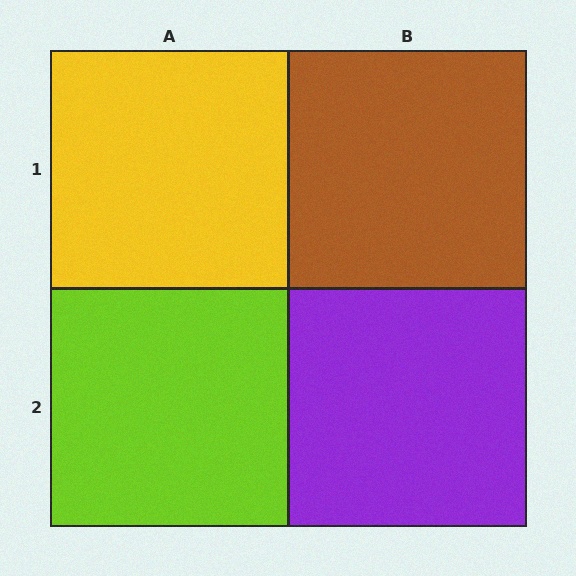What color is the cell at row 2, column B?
Purple.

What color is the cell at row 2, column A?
Lime.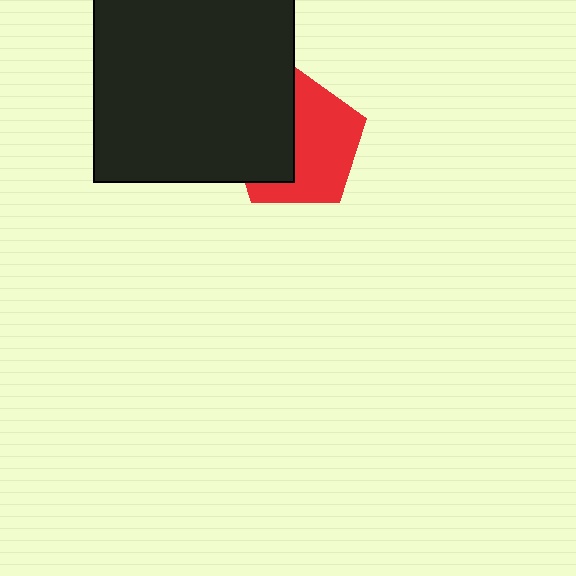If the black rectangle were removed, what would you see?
You would see the complete red pentagon.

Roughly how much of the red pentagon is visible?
About half of it is visible (roughly 57%).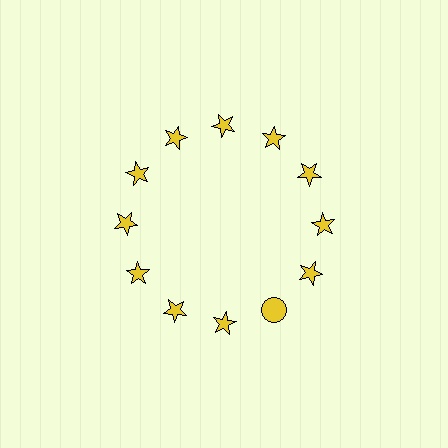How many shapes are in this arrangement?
There are 12 shapes arranged in a ring pattern.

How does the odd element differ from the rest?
It has a different shape: circle instead of star.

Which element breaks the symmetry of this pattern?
The yellow circle at roughly the 5 o'clock position breaks the symmetry. All other shapes are yellow stars.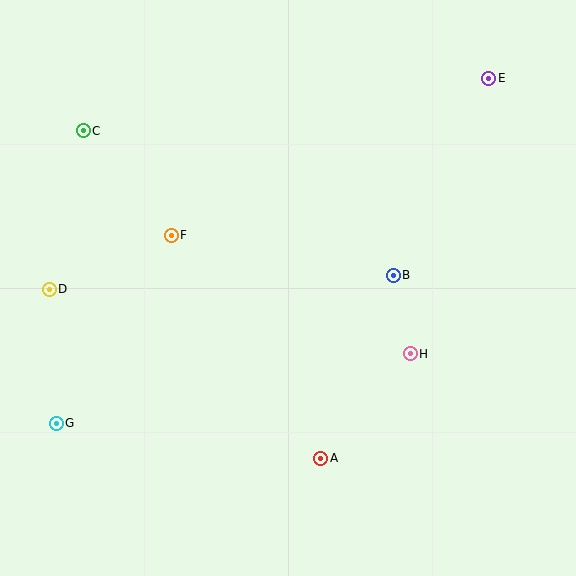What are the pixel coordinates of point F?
Point F is at (171, 235).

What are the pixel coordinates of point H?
Point H is at (410, 354).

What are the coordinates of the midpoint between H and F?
The midpoint between H and F is at (291, 294).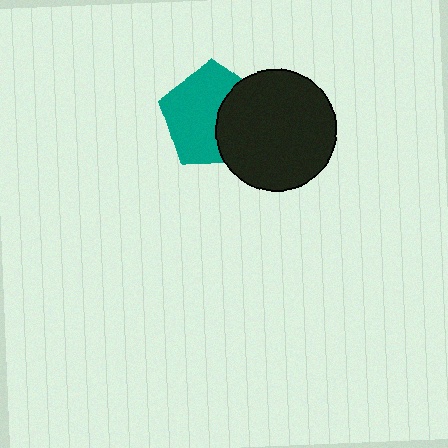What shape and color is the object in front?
The object in front is a black circle.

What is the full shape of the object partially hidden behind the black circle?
The partially hidden object is a teal pentagon.